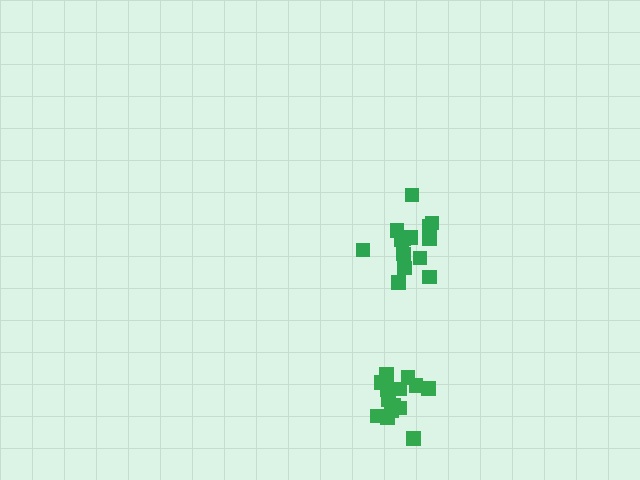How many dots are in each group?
Group 1: 14 dots, Group 2: 14 dots (28 total).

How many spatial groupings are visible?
There are 2 spatial groupings.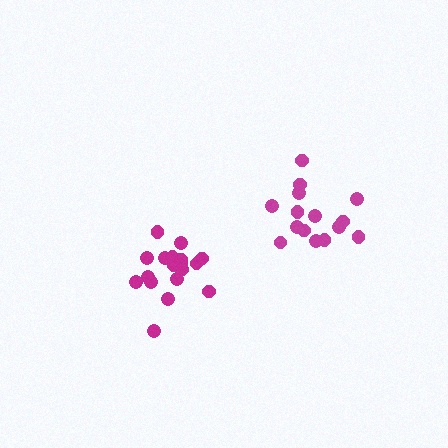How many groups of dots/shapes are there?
There are 2 groups.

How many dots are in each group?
Group 1: 15 dots, Group 2: 19 dots (34 total).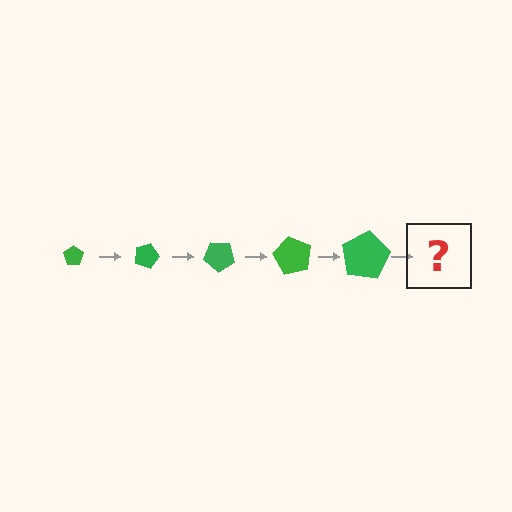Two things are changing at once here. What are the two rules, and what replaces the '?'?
The two rules are that the pentagon grows larger each step and it rotates 20 degrees each step. The '?' should be a pentagon, larger than the previous one and rotated 100 degrees from the start.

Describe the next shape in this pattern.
It should be a pentagon, larger than the previous one and rotated 100 degrees from the start.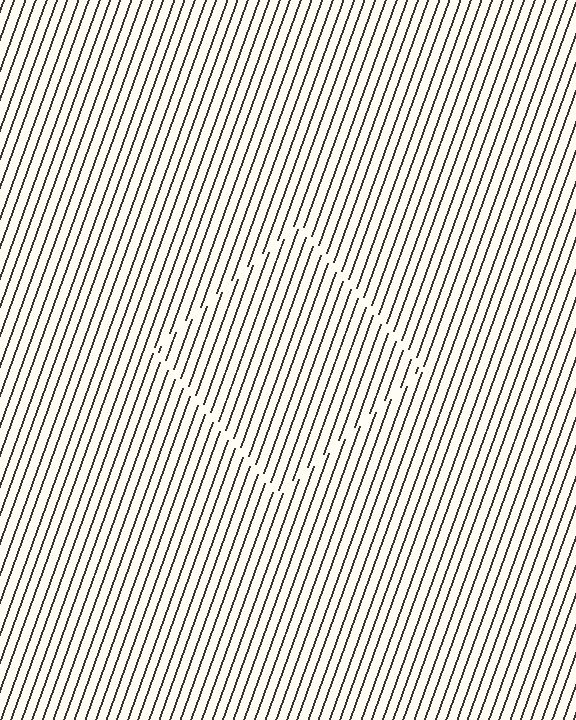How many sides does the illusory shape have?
4 sides — the line-ends trace a square.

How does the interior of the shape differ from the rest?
The interior of the shape contains the same grating, shifted by half a period — the contour is defined by the phase discontinuity where line-ends from the inner and outer gratings abut.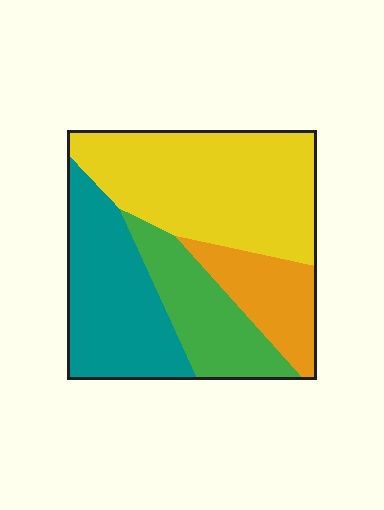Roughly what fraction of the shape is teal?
Teal takes up between a quarter and a half of the shape.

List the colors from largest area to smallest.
From largest to smallest: yellow, teal, green, orange.